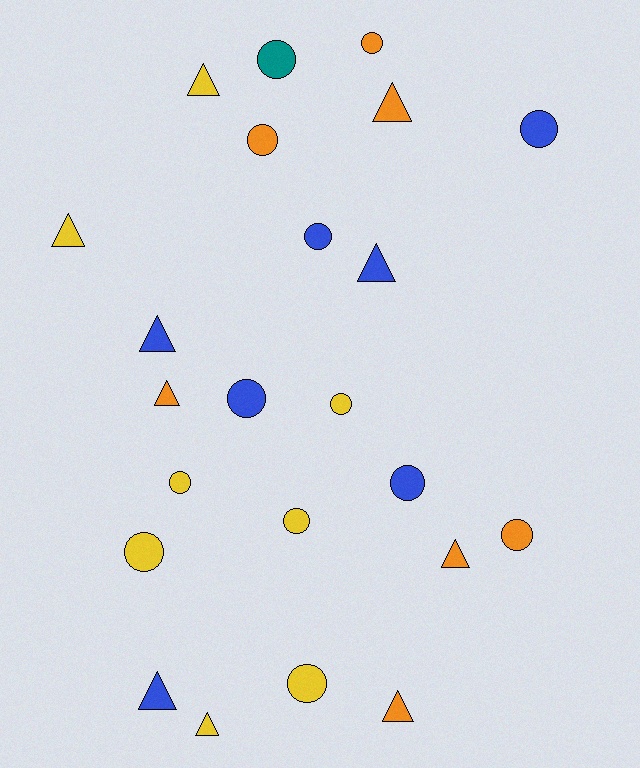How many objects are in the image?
There are 23 objects.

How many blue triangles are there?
There are 3 blue triangles.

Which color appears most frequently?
Yellow, with 8 objects.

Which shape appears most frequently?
Circle, with 13 objects.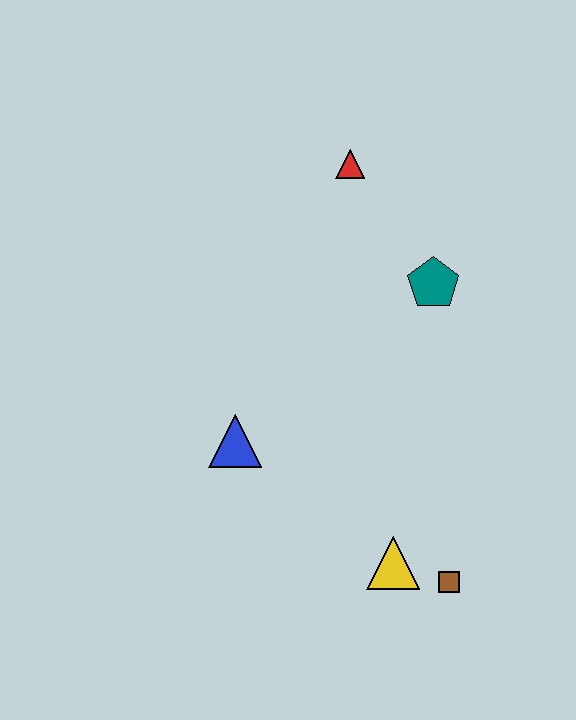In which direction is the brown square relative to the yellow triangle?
The brown square is to the right of the yellow triangle.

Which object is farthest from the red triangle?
The brown square is farthest from the red triangle.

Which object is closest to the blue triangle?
The yellow triangle is closest to the blue triangle.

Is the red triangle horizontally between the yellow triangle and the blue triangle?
Yes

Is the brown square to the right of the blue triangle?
Yes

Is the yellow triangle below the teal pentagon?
Yes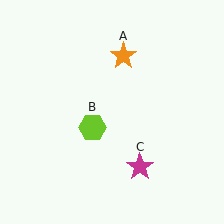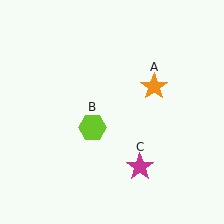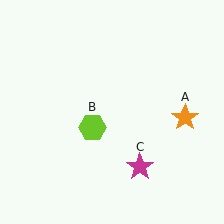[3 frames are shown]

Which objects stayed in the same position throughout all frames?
Lime hexagon (object B) and magenta star (object C) remained stationary.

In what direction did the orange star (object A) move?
The orange star (object A) moved down and to the right.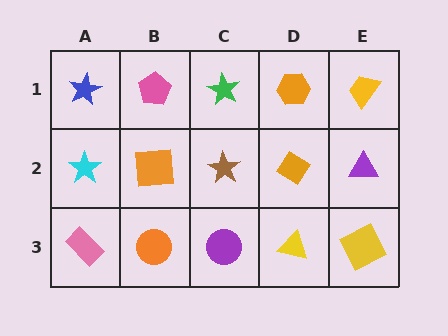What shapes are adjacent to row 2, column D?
An orange hexagon (row 1, column D), a yellow triangle (row 3, column D), a brown star (row 2, column C), a purple triangle (row 2, column E).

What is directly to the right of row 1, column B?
A green star.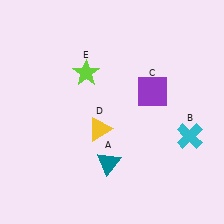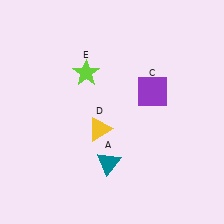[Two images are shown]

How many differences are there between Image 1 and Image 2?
There is 1 difference between the two images.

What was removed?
The cyan cross (B) was removed in Image 2.